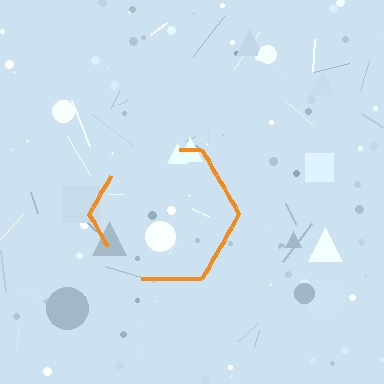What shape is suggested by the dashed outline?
The dashed outline suggests a hexagon.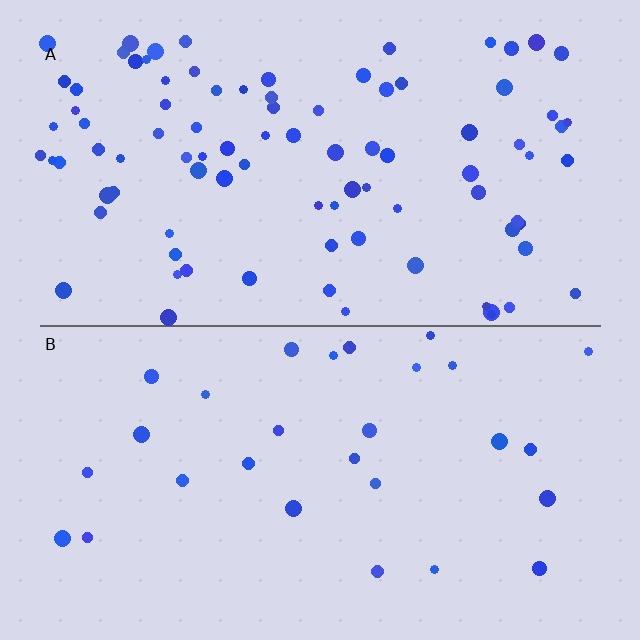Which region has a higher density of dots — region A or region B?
A (the top).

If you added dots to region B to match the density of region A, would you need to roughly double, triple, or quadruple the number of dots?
Approximately triple.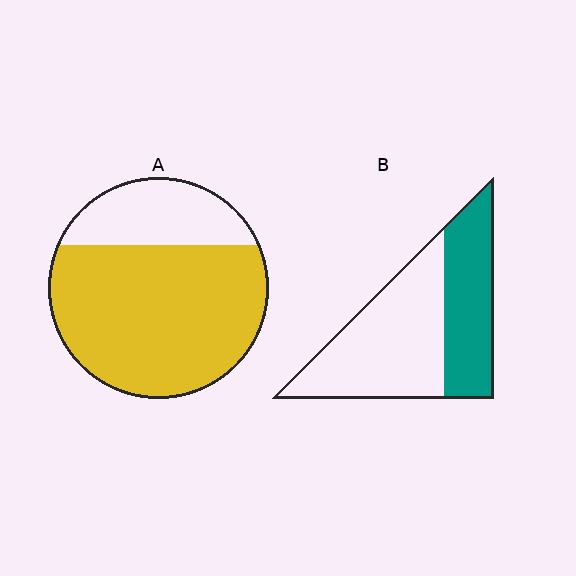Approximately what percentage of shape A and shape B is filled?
A is approximately 75% and B is approximately 40%.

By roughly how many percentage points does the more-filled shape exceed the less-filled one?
By roughly 35 percentage points (A over B).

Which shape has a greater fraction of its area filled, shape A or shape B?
Shape A.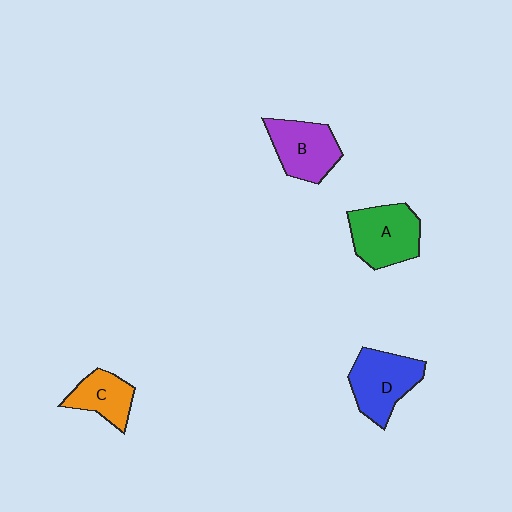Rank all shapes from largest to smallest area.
From largest to smallest: A (green), D (blue), B (purple), C (orange).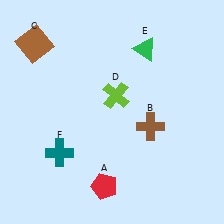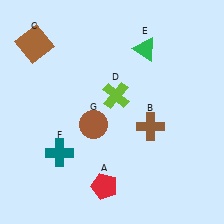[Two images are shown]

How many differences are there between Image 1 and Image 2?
There is 1 difference between the two images.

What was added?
A brown circle (G) was added in Image 2.